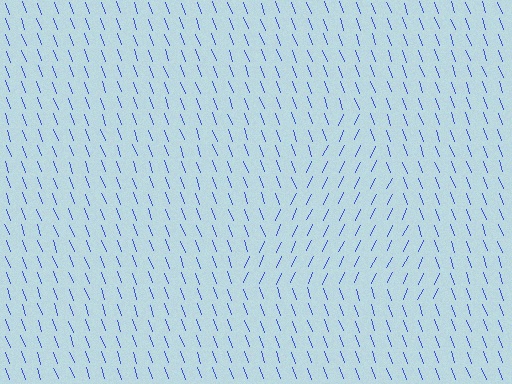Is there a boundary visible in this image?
Yes, there is a texture boundary formed by a change in line orientation.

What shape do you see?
I see a triangle.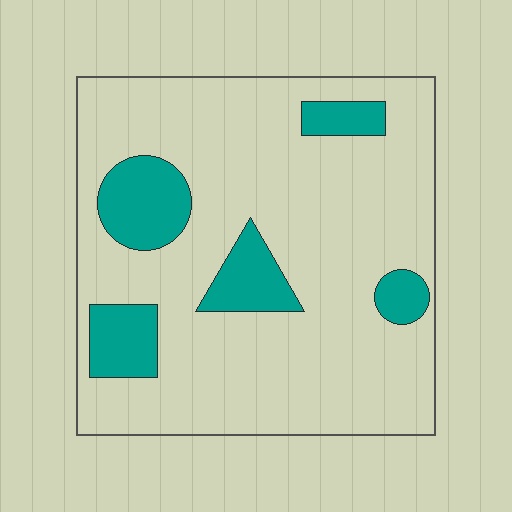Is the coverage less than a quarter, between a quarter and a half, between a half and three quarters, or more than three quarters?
Less than a quarter.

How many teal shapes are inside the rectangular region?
5.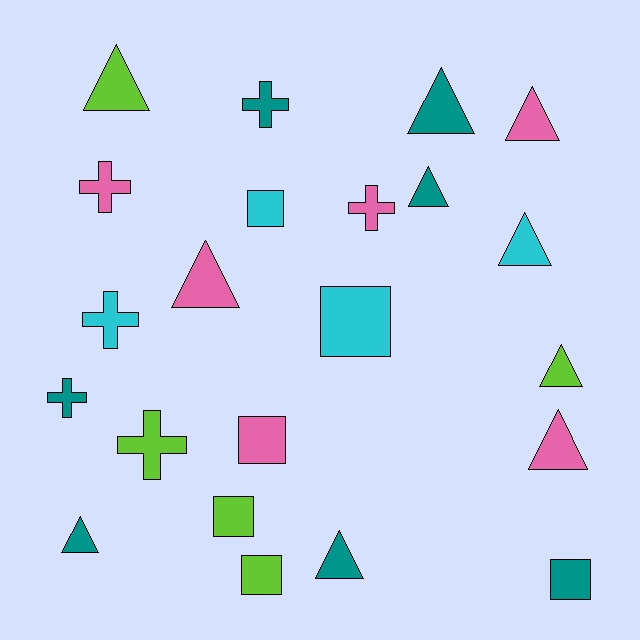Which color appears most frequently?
Teal, with 7 objects.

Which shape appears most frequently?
Triangle, with 10 objects.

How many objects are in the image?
There are 22 objects.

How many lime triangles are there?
There are 2 lime triangles.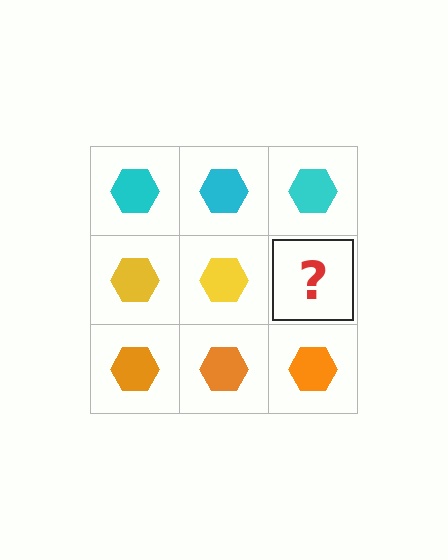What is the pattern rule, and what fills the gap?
The rule is that each row has a consistent color. The gap should be filled with a yellow hexagon.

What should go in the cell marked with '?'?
The missing cell should contain a yellow hexagon.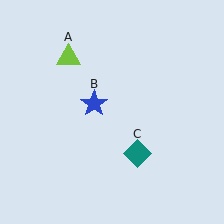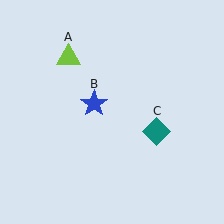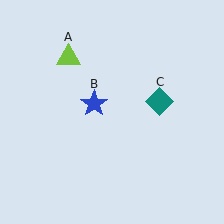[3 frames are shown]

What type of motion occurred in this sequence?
The teal diamond (object C) rotated counterclockwise around the center of the scene.